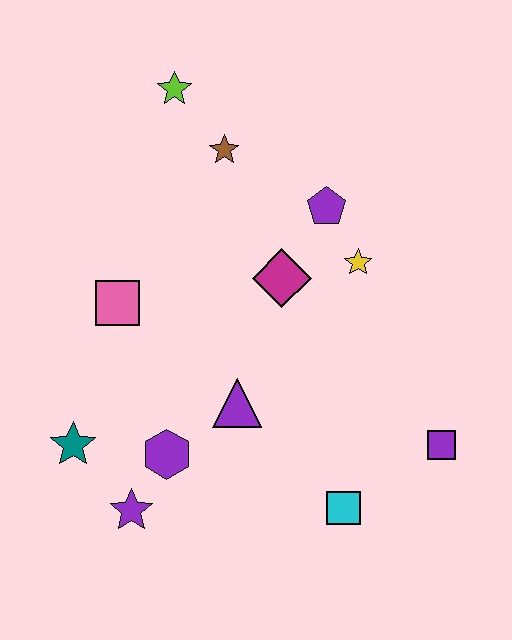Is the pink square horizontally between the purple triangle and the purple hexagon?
No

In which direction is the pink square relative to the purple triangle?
The pink square is to the left of the purple triangle.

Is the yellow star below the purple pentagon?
Yes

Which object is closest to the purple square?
The cyan square is closest to the purple square.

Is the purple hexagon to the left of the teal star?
No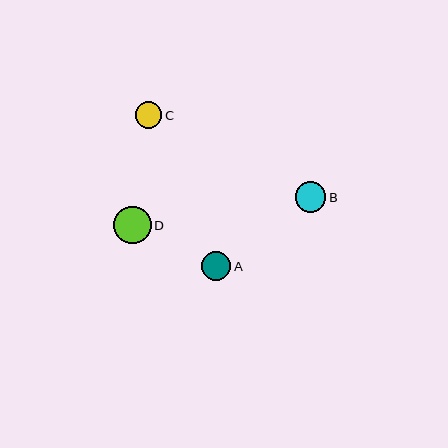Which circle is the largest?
Circle D is the largest with a size of approximately 37 pixels.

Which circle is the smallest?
Circle C is the smallest with a size of approximately 27 pixels.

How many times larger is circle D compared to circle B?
Circle D is approximately 1.2 times the size of circle B.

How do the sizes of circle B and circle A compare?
Circle B and circle A are approximately the same size.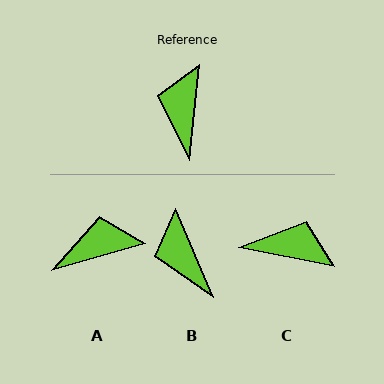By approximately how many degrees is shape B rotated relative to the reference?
Approximately 30 degrees counter-clockwise.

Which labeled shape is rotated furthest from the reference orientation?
C, about 95 degrees away.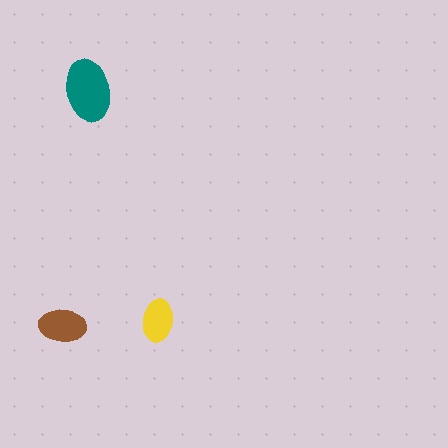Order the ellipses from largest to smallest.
the teal one, the brown one, the yellow one.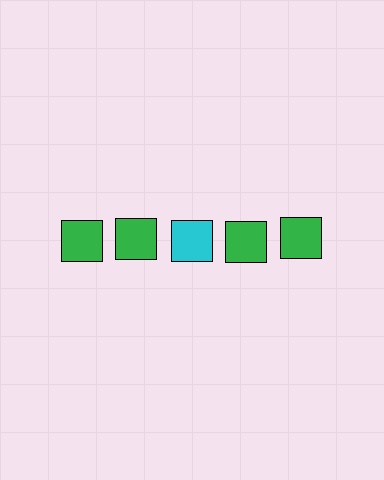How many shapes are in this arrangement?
There are 5 shapes arranged in a grid pattern.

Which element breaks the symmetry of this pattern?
The cyan square in the top row, center column breaks the symmetry. All other shapes are green squares.